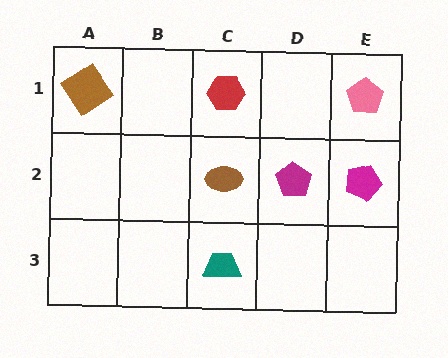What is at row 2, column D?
A magenta pentagon.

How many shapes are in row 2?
3 shapes.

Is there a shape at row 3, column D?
No, that cell is empty.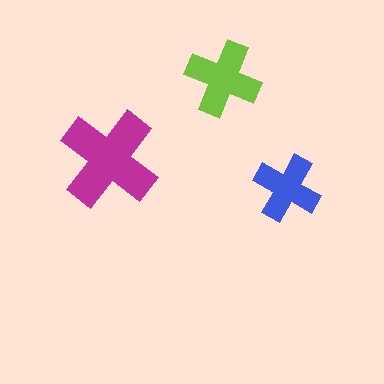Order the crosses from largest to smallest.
the magenta one, the lime one, the blue one.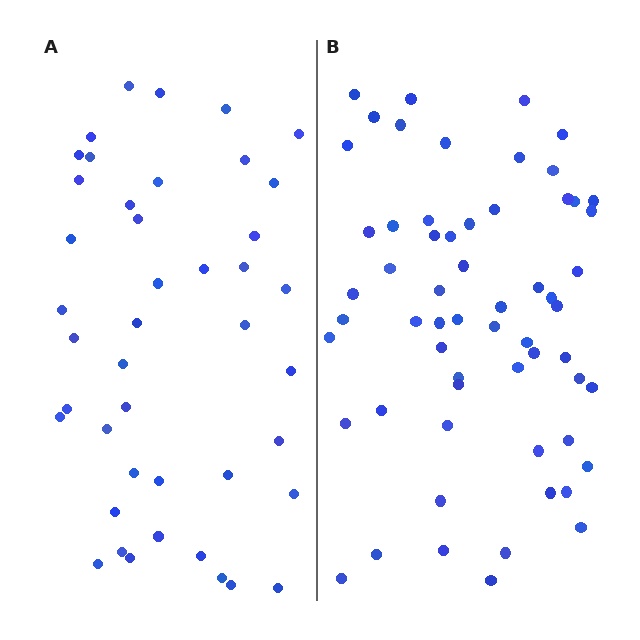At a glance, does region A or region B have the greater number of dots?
Region B (the right region) has more dots.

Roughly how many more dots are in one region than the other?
Region B has approximately 15 more dots than region A.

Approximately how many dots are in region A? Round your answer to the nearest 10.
About 40 dots. (The exact count is 43, which rounds to 40.)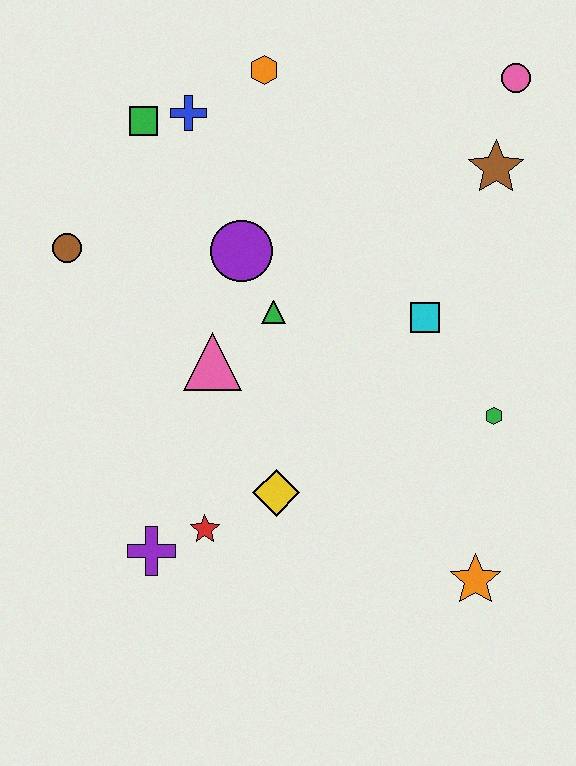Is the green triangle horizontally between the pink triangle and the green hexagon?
Yes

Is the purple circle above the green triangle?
Yes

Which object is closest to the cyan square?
The green hexagon is closest to the cyan square.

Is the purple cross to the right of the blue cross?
No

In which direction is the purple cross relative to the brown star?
The purple cross is below the brown star.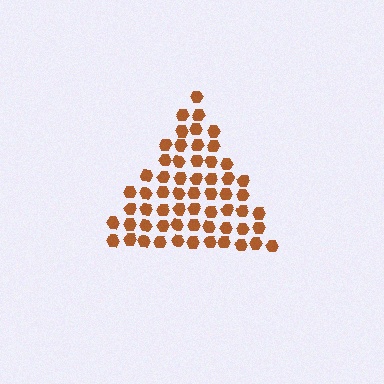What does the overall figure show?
The overall figure shows a triangle.